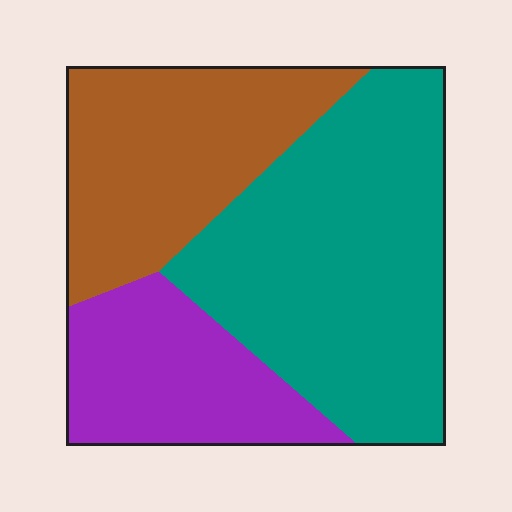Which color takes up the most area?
Teal, at roughly 50%.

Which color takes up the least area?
Purple, at roughly 20%.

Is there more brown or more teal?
Teal.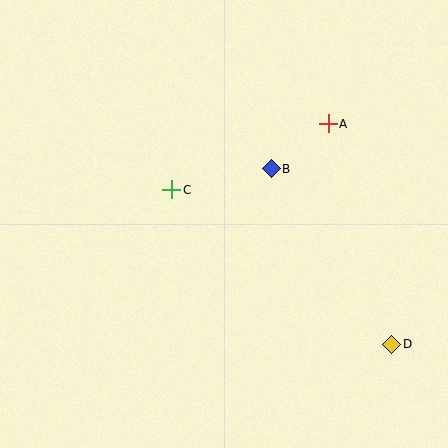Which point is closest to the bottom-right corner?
Point D is closest to the bottom-right corner.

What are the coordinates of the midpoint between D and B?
The midpoint between D and B is at (332, 256).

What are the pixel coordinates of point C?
Point C is at (172, 190).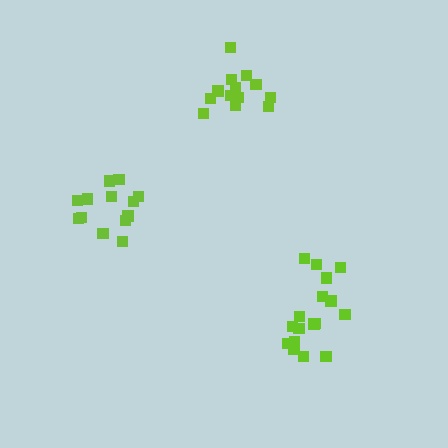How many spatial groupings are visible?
There are 3 spatial groupings.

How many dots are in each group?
Group 1: 17 dots, Group 2: 13 dots, Group 3: 13 dots (43 total).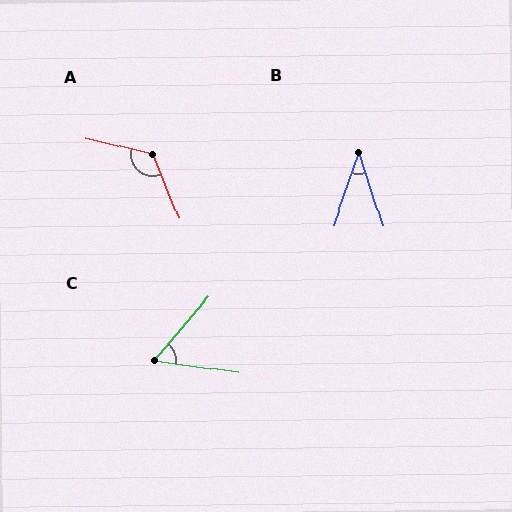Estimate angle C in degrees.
Approximately 58 degrees.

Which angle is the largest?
A, at approximately 126 degrees.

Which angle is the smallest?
B, at approximately 37 degrees.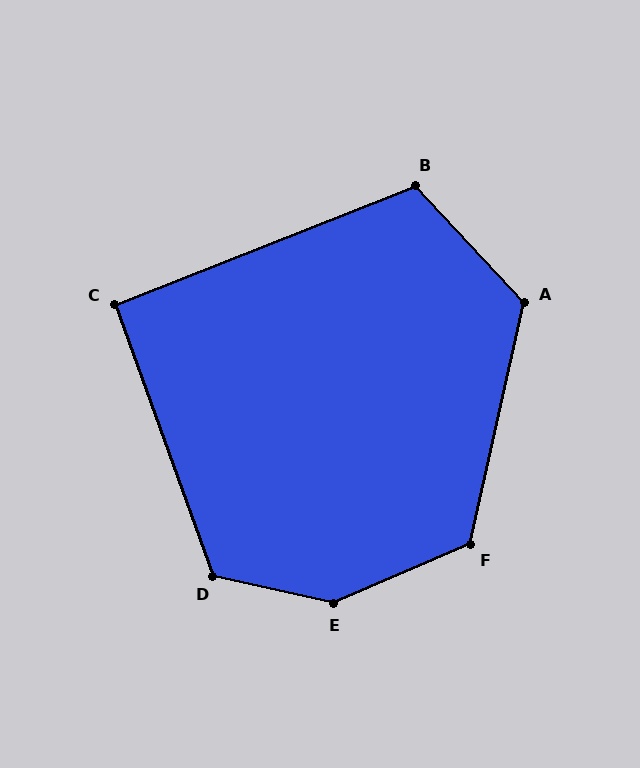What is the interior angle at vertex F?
Approximately 126 degrees (obtuse).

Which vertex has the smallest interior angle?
C, at approximately 92 degrees.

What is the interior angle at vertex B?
Approximately 111 degrees (obtuse).